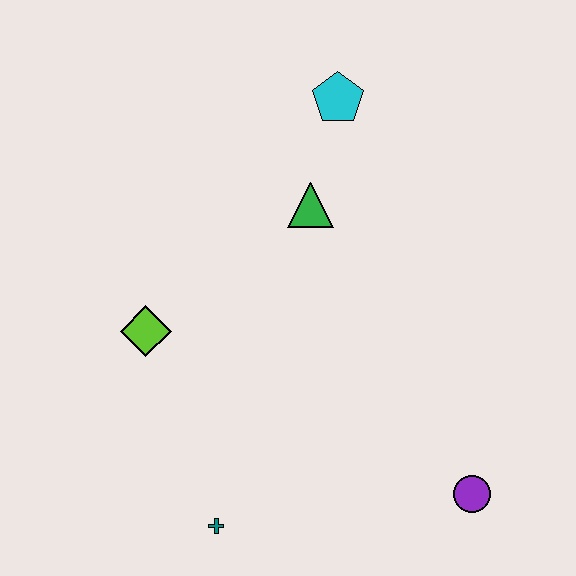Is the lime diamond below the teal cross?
No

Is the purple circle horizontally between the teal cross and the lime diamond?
No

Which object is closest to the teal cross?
The lime diamond is closest to the teal cross.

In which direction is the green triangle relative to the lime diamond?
The green triangle is to the right of the lime diamond.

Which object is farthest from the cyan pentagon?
The teal cross is farthest from the cyan pentagon.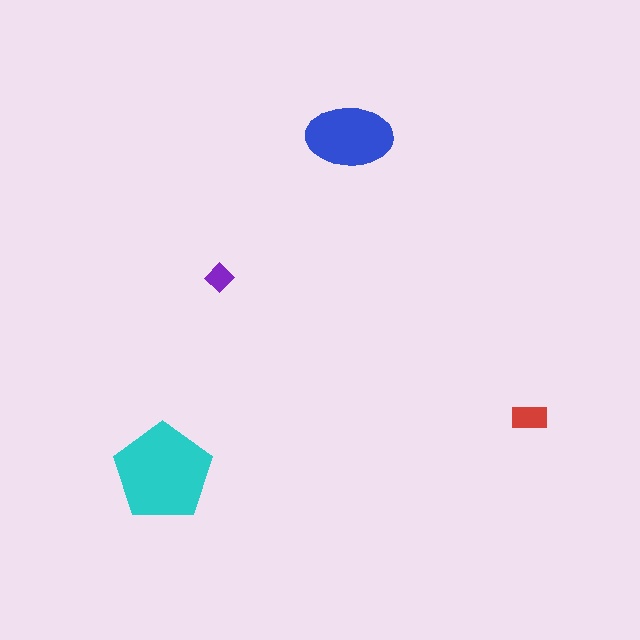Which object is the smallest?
The purple diamond.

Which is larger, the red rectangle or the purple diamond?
The red rectangle.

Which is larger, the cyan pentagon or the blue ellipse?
The cyan pentagon.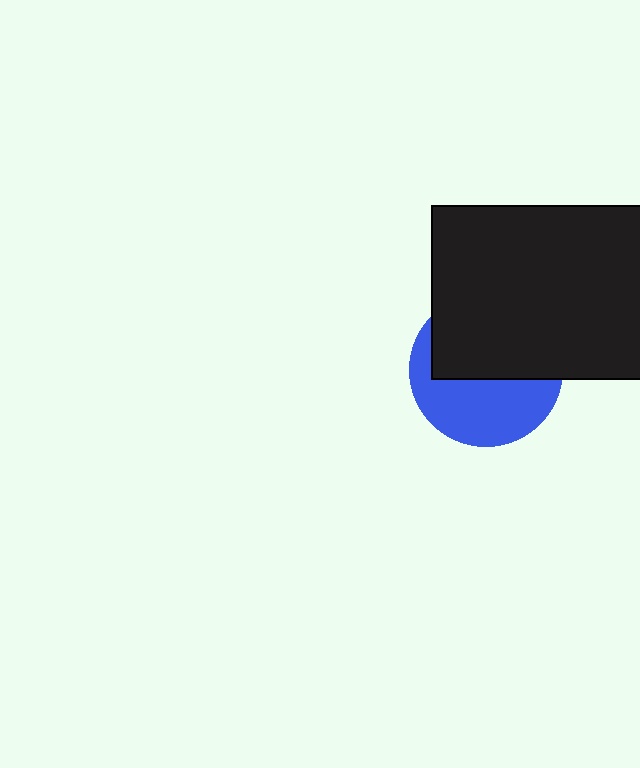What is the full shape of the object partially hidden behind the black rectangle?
The partially hidden object is a blue circle.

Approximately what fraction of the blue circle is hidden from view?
Roughly 52% of the blue circle is hidden behind the black rectangle.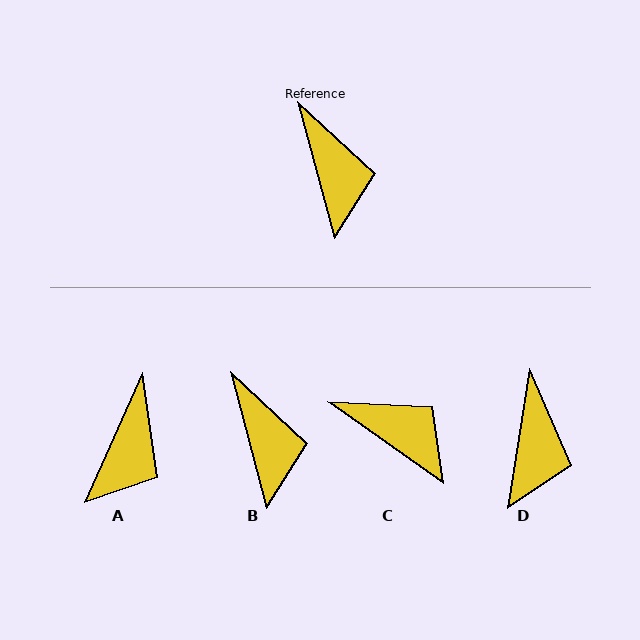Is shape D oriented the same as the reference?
No, it is off by about 24 degrees.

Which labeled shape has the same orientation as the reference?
B.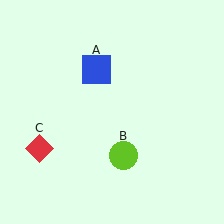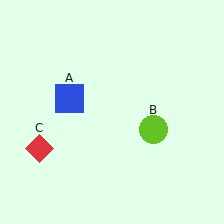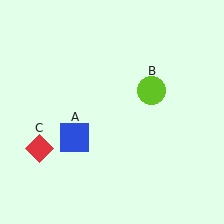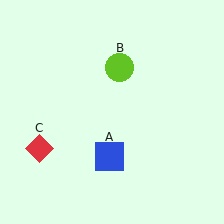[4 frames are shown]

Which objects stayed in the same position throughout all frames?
Red diamond (object C) remained stationary.